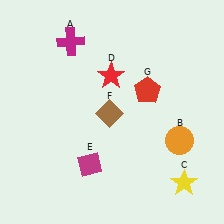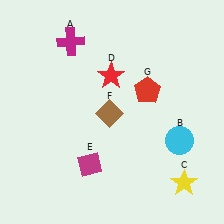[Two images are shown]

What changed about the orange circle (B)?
In Image 1, B is orange. In Image 2, it changed to cyan.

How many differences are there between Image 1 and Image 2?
There is 1 difference between the two images.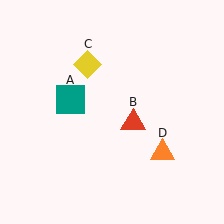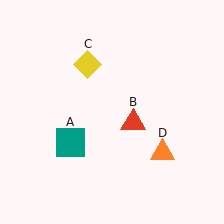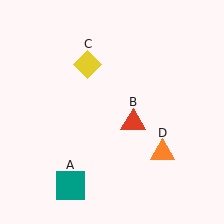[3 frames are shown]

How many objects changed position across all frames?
1 object changed position: teal square (object A).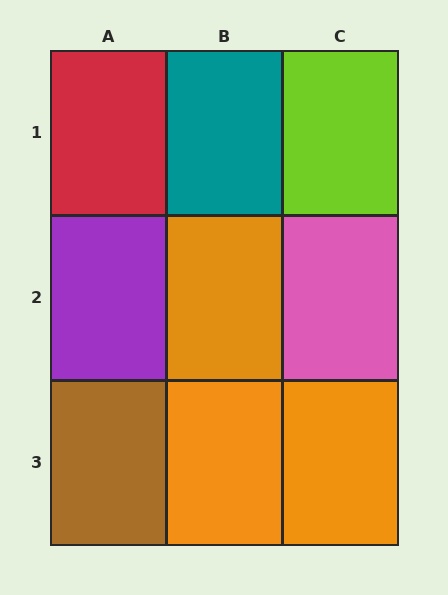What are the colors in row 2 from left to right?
Purple, orange, pink.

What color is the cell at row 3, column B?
Orange.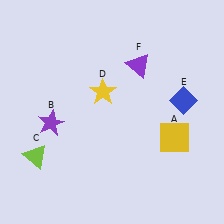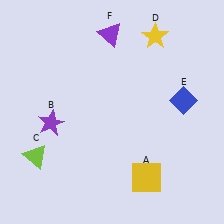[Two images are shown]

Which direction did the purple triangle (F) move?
The purple triangle (F) moved up.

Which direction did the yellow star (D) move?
The yellow star (D) moved up.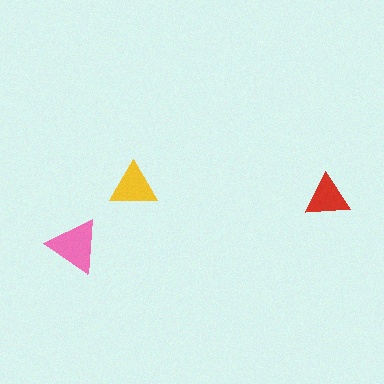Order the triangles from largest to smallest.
the pink one, the yellow one, the red one.